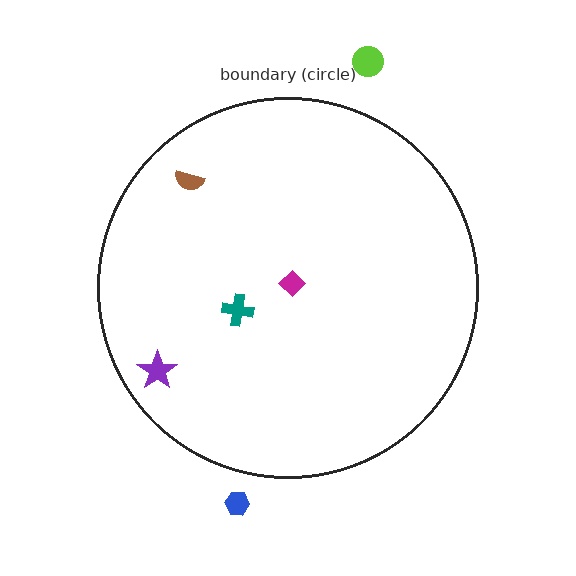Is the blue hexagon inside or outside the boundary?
Outside.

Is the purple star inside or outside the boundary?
Inside.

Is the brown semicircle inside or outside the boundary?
Inside.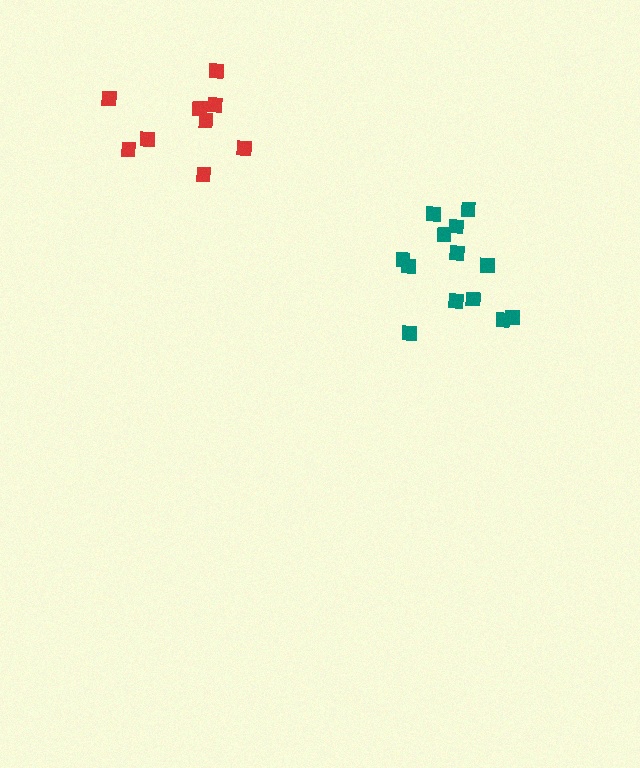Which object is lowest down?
The teal cluster is bottommost.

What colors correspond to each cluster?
The clusters are colored: red, teal.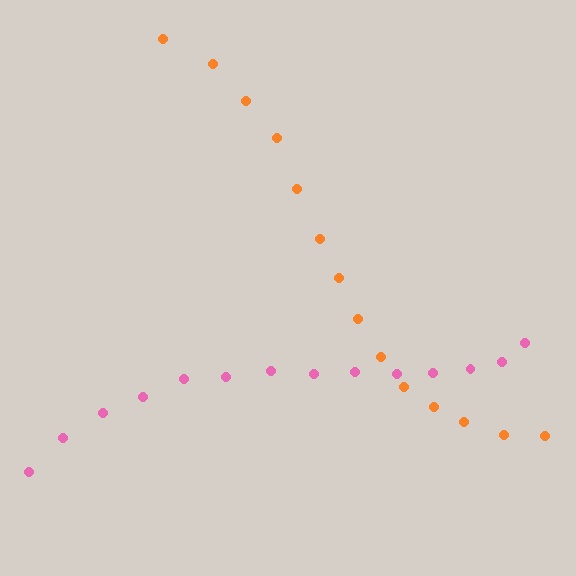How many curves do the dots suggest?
There are 2 distinct paths.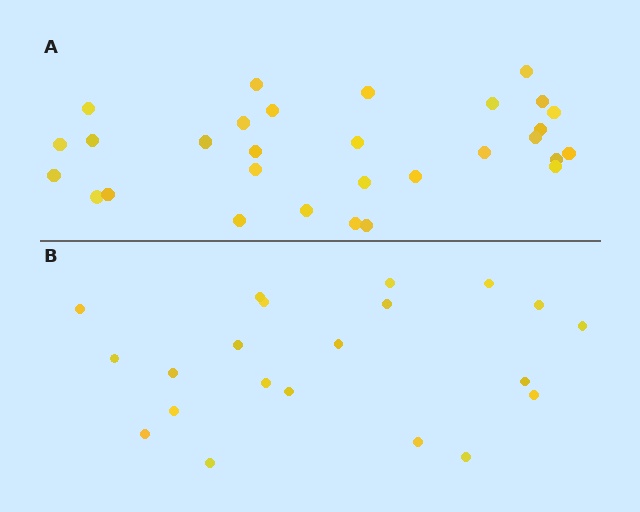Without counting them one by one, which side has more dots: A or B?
Region A (the top region) has more dots.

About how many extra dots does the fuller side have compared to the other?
Region A has roughly 8 or so more dots than region B.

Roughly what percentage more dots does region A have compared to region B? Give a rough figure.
About 45% more.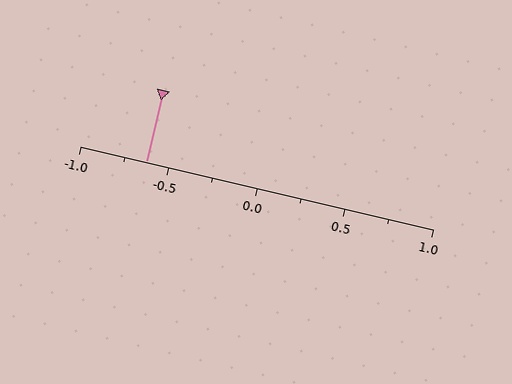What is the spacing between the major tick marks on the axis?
The major ticks are spaced 0.5 apart.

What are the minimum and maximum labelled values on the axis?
The axis runs from -1.0 to 1.0.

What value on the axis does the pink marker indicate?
The marker indicates approximately -0.62.